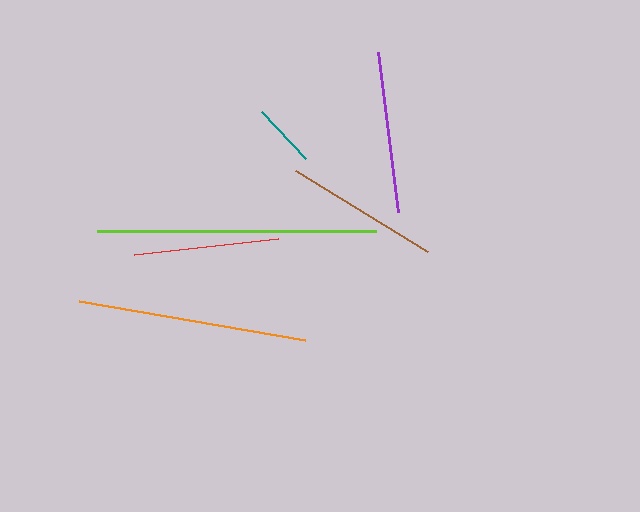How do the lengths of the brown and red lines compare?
The brown and red lines are approximately the same length.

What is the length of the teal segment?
The teal segment is approximately 65 pixels long.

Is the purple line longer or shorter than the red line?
The purple line is longer than the red line.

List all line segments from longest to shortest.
From longest to shortest: lime, orange, purple, brown, red, teal.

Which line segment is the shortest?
The teal line is the shortest at approximately 65 pixels.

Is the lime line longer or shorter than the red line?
The lime line is longer than the red line.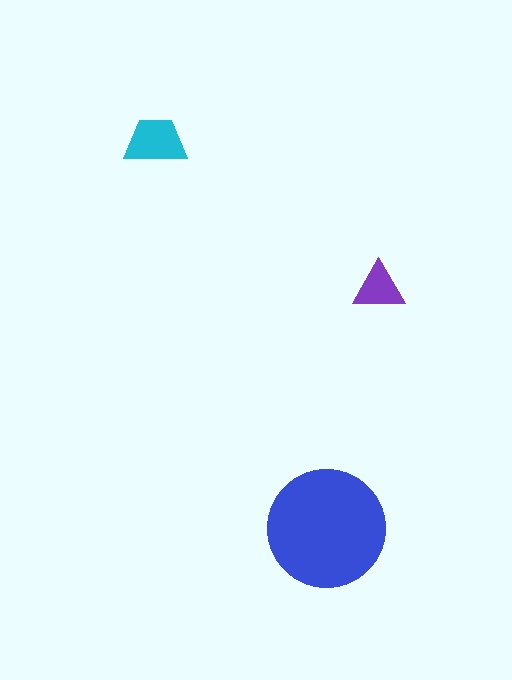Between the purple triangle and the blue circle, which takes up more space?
The blue circle.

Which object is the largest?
The blue circle.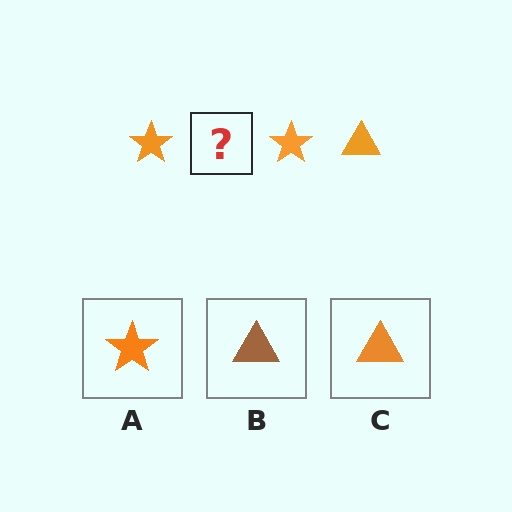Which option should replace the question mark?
Option C.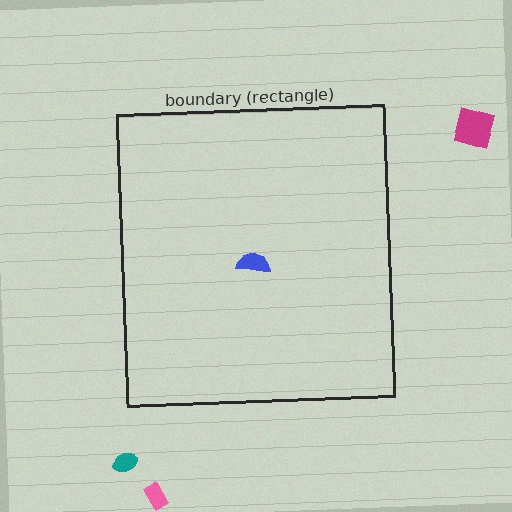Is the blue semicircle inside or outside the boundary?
Inside.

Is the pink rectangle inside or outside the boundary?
Outside.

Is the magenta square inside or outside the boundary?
Outside.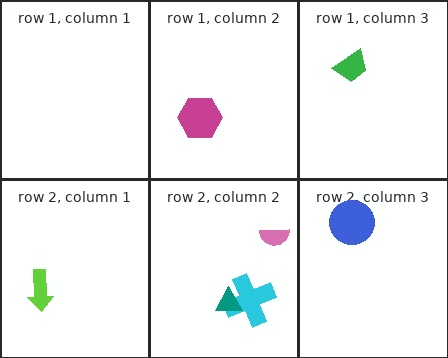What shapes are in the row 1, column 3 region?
The green trapezoid.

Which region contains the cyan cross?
The row 2, column 2 region.